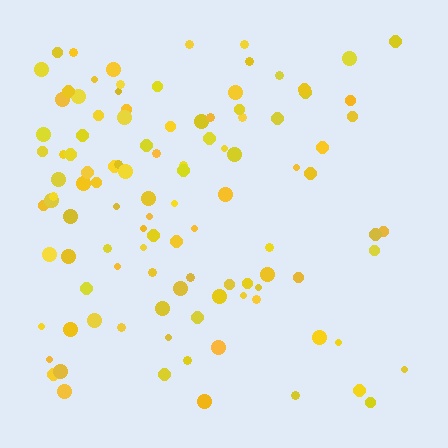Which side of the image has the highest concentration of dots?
The left.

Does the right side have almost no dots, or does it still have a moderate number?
Still a moderate number, just noticeably fewer than the left.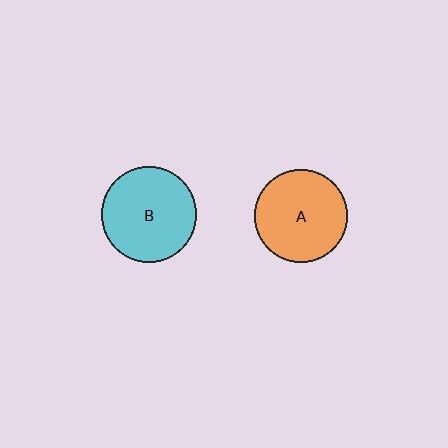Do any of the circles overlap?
No, none of the circles overlap.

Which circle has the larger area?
Circle B (cyan).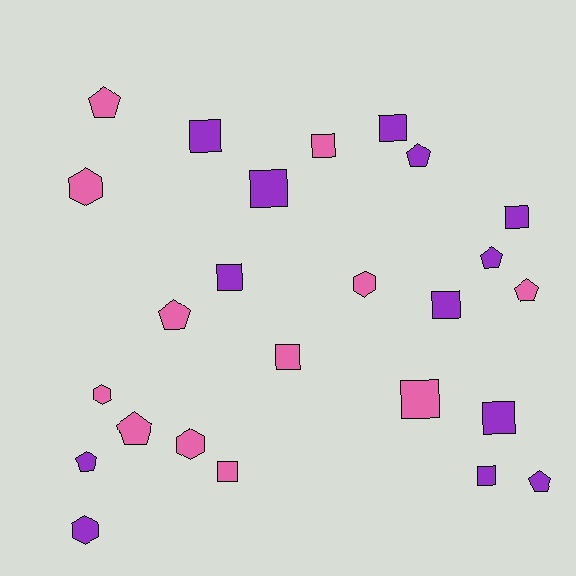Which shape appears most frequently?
Square, with 12 objects.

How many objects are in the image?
There are 25 objects.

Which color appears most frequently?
Purple, with 13 objects.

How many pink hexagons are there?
There are 4 pink hexagons.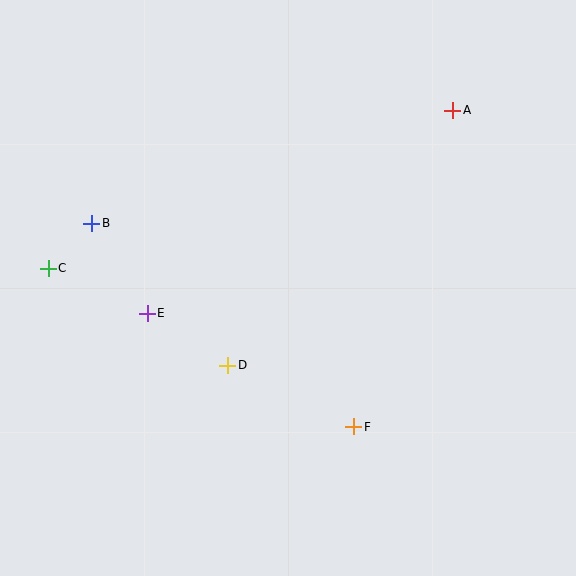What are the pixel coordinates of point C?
Point C is at (48, 268).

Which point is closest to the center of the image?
Point D at (228, 365) is closest to the center.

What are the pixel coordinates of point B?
Point B is at (92, 223).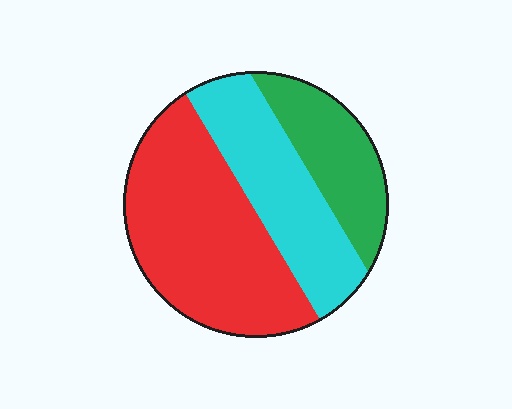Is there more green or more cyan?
Cyan.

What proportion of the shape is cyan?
Cyan takes up about one third (1/3) of the shape.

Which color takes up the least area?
Green, at roughly 20%.